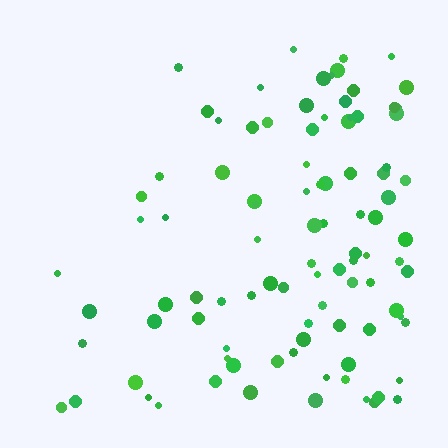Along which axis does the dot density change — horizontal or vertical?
Horizontal.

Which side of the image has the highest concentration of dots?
The right.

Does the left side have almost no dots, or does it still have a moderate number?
Still a moderate number, just noticeably fewer than the right.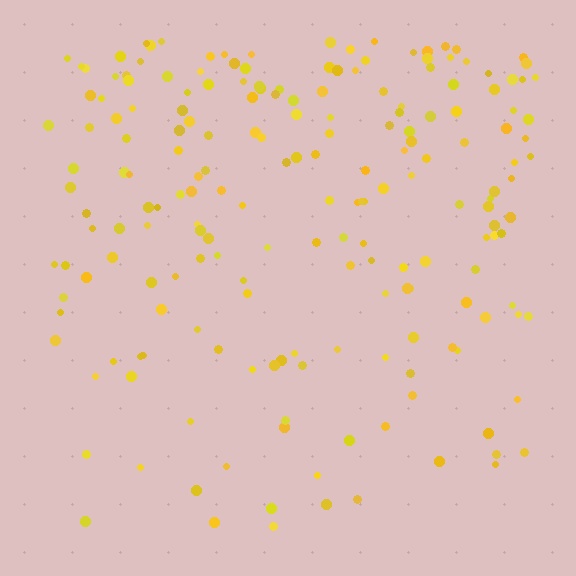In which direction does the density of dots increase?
From bottom to top, with the top side densest.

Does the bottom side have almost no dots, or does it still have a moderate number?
Still a moderate number, just noticeably fewer than the top.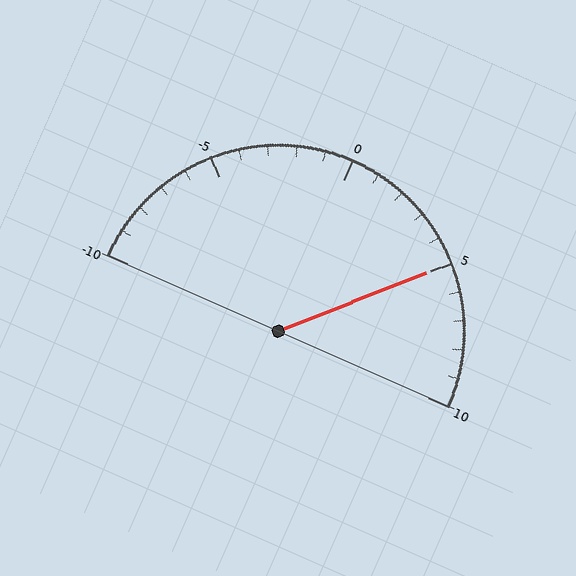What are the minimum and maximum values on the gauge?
The gauge ranges from -10 to 10.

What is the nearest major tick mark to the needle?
The nearest major tick mark is 5.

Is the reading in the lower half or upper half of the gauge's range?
The reading is in the upper half of the range (-10 to 10).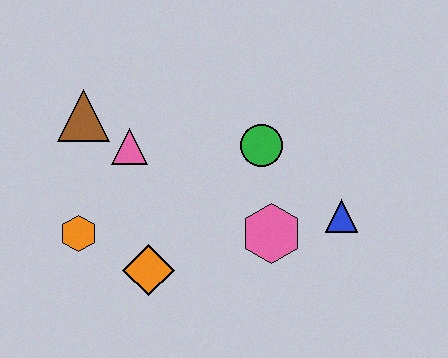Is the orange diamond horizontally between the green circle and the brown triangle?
Yes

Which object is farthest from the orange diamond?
The blue triangle is farthest from the orange diamond.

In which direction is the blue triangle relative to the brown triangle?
The blue triangle is to the right of the brown triangle.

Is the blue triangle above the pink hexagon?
Yes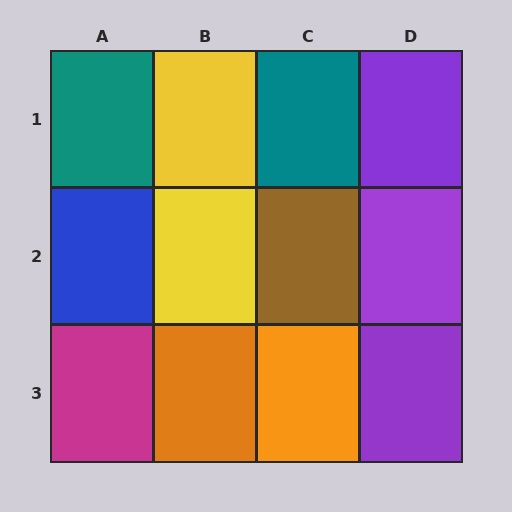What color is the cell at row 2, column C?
Brown.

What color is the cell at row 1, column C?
Teal.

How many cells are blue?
1 cell is blue.